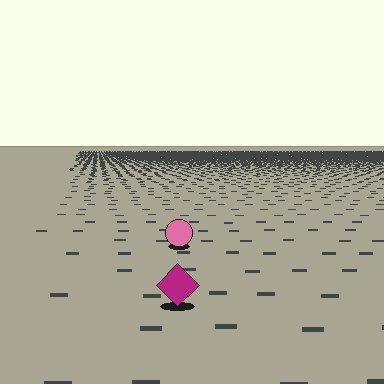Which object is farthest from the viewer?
The pink circle is farthest from the viewer. It appears smaller and the ground texture around it is denser.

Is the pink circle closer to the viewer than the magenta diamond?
No. The magenta diamond is closer — you can tell from the texture gradient: the ground texture is coarser near it.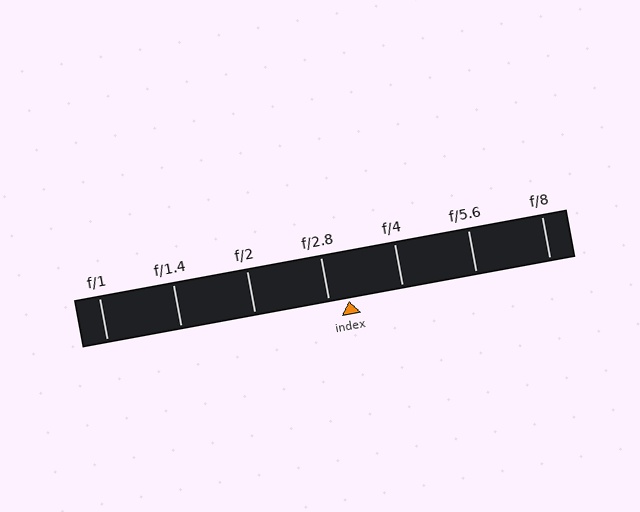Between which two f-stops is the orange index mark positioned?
The index mark is between f/2.8 and f/4.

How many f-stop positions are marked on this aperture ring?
There are 7 f-stop positions marked.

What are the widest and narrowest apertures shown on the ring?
The widest aperture shown is f/1 and the narrowest is f/8.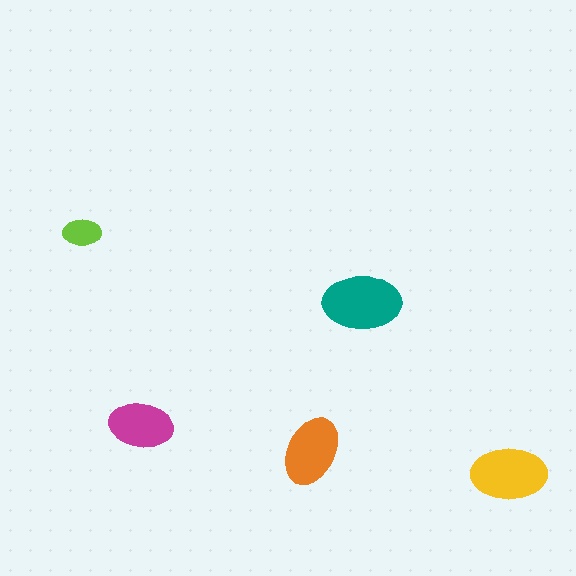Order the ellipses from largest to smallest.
the teal one, the yellow one, the orange one, the magenta one, the lime one.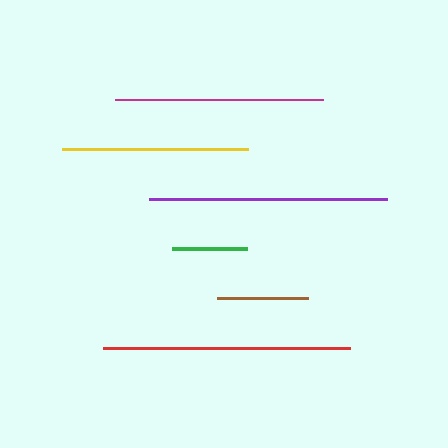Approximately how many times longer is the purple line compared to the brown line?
The purple line is approximately 2.6 times the length of the brown line.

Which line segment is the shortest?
The green line is the shortest at approximately 74 pixels.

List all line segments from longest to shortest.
From longest to shortest: red, purple, magenta, yellow, brown, green.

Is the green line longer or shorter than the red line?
The red line is longer than the green line.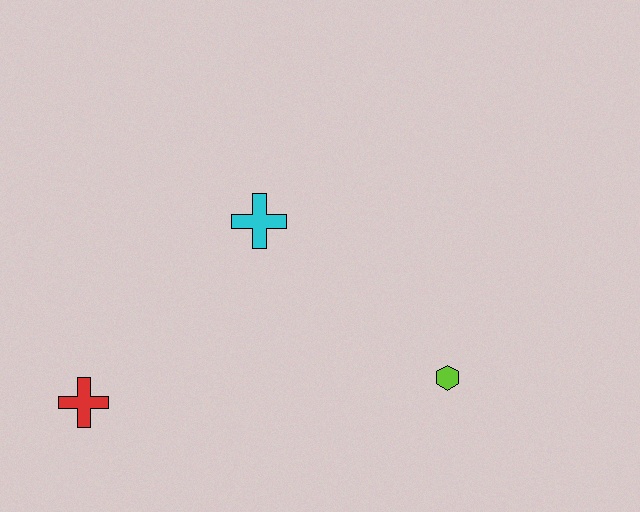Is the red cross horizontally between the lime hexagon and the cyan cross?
No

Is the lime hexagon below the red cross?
No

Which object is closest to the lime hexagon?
The cyan cross is closest to the lime hexagon.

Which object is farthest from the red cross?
The lime hexagon is farthest from the red cross.